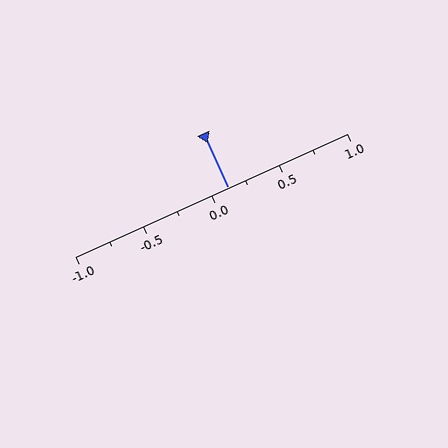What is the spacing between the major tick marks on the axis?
The major ticks are spaced 0.5 apart.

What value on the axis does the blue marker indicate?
The marker indicates approximately 0.12.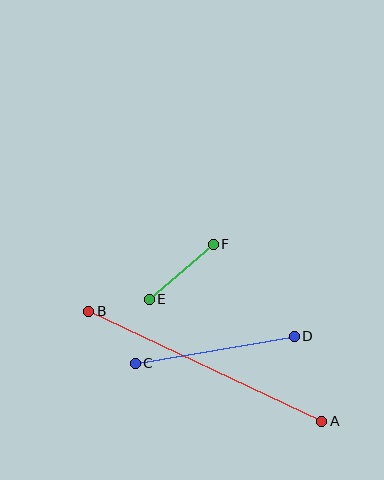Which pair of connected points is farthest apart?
Points A and B are farthest apart.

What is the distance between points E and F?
The distance is approximately 84 pixels.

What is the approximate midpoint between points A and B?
The midpoint is at approximately (205, 366) pixels.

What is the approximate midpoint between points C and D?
The midpoint is at approximately (215, 350) pixels.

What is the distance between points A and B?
The distance is approximately 258 pixels.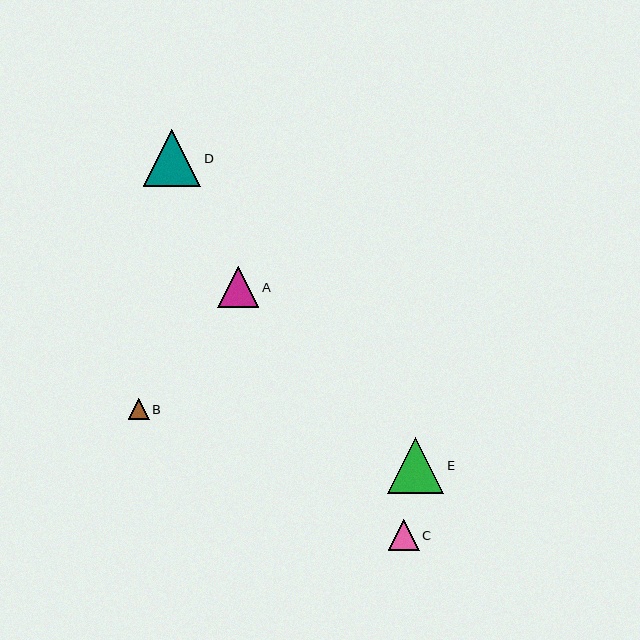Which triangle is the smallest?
Triangle B is the smallest with a size of approximately 20 pixels.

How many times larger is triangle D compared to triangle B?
Triangle D is approximately 2.8 times the size of triangle B.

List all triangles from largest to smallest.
From largest to smallest: D, E, A, C, B.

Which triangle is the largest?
Triangle D is the largest with a size of approximately 57 pixels.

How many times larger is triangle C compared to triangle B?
Triangle C is approximately 1.5 times the size of triangle B.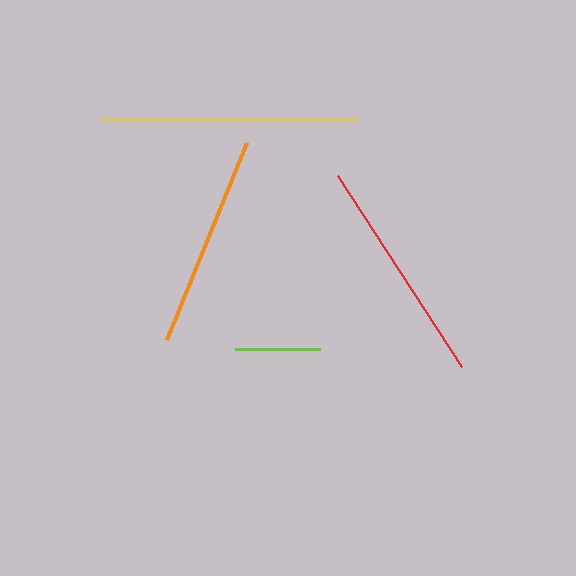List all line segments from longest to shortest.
From longest to shortest: yellow, red, orange, lime.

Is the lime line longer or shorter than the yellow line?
The yellow line is longer than the lime line.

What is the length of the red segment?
The red segment is approximately 227 pixels long.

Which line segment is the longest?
The yellow line is the longest at approximately 256 pixels.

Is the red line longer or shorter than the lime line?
The red line is longer than the lime line.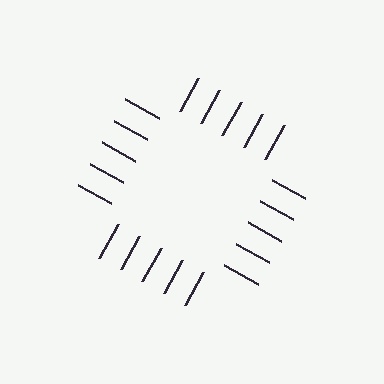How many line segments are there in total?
20 — 5 along each of the 4 edges.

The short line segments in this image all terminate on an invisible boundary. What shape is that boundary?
An illusory square — the line segments terminate on its edges but no continuous stroke is drawn.